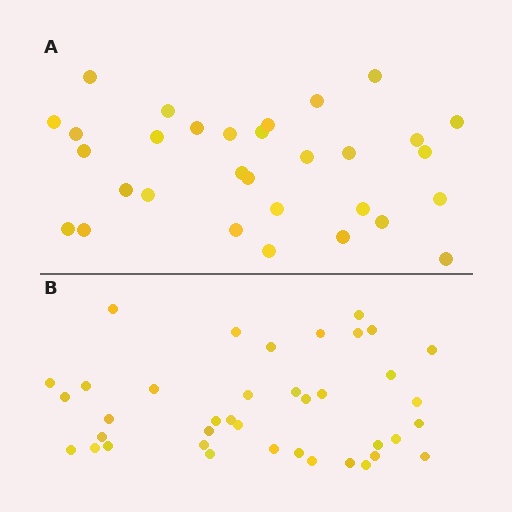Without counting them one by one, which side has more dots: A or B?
Region B (the bottom region) has more dots.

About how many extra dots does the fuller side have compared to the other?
Region B has roughly 8 or so more dots than region A.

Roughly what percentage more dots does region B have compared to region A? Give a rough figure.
About 25% more.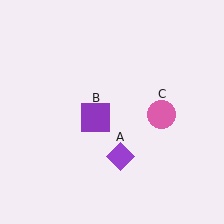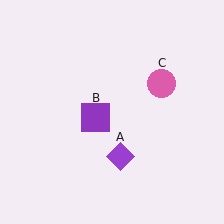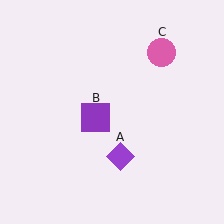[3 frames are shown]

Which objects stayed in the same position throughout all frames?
Purple diamond (object A) and purple square (object B) remained stationary.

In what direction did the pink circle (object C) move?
The pink circle (object C) moved up.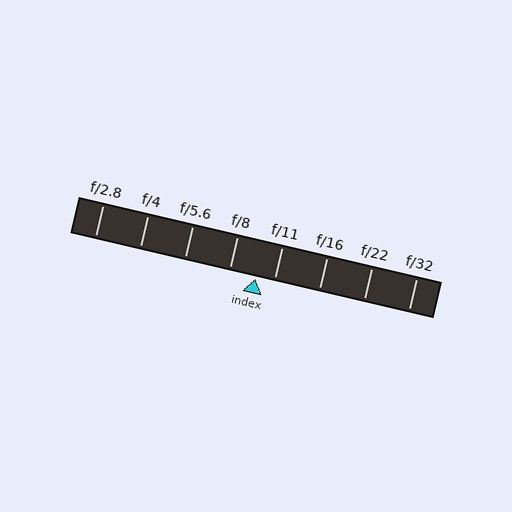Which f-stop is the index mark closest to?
The index mark is closest to f/11.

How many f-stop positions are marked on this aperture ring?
There are 8 f-stop positions marked.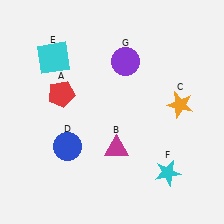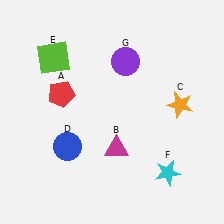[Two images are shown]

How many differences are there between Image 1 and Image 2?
There is 1 difference between the two images.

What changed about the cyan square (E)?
In Image 1, E is cyan. In Image 2, it changed to lime.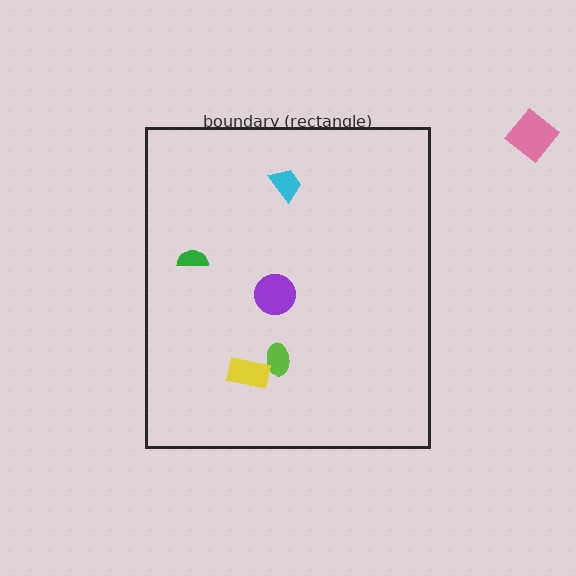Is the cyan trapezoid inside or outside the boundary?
Inside.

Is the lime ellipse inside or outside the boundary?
Inside.